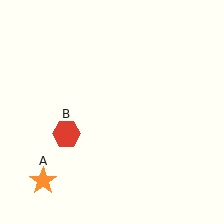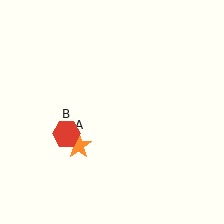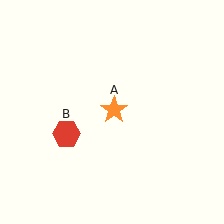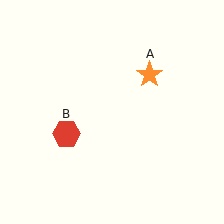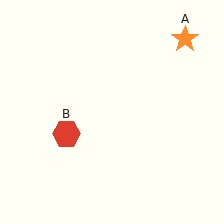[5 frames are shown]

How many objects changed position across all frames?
1 object changed position: orange star (object A).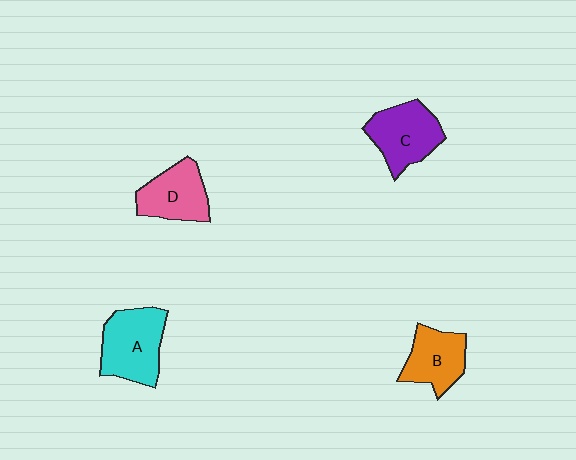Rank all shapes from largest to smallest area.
From largest to smallest: A (cyan), C (purple), D (pink), B (orange).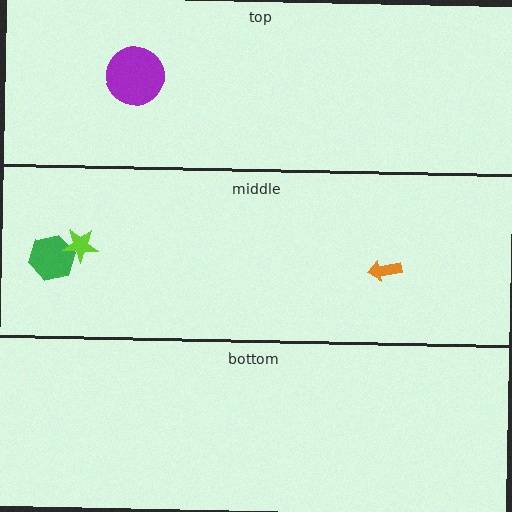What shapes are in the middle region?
The green hexagon, the orange arrow, the lime star.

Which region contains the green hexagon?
The middle region.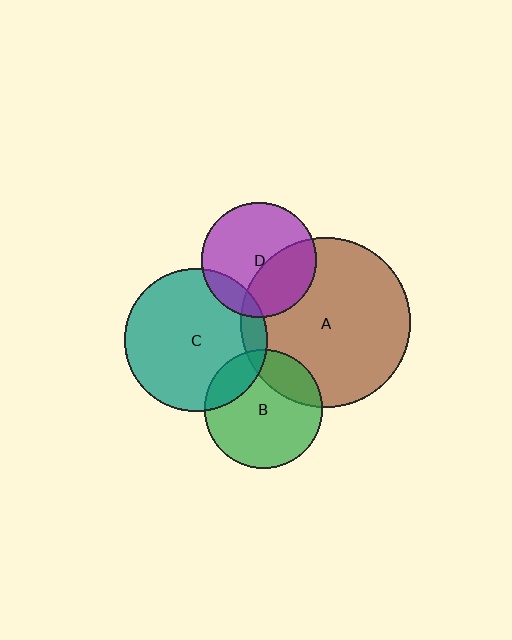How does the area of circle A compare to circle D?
Approximately 2.2 times.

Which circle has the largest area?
Circle A (brown).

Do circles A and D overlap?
Yes.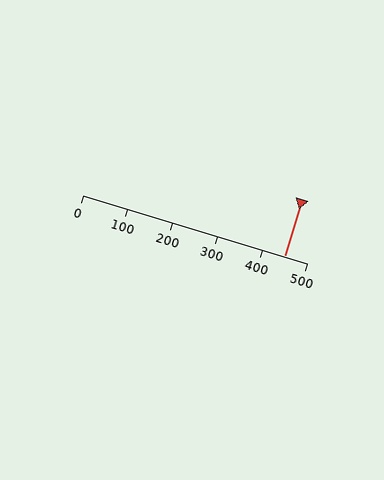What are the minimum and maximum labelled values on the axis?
The axis runs from 0 to 500.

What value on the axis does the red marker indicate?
The marker indicates approximately 450.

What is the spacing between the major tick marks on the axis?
The major ticks are spaced 100 apart.